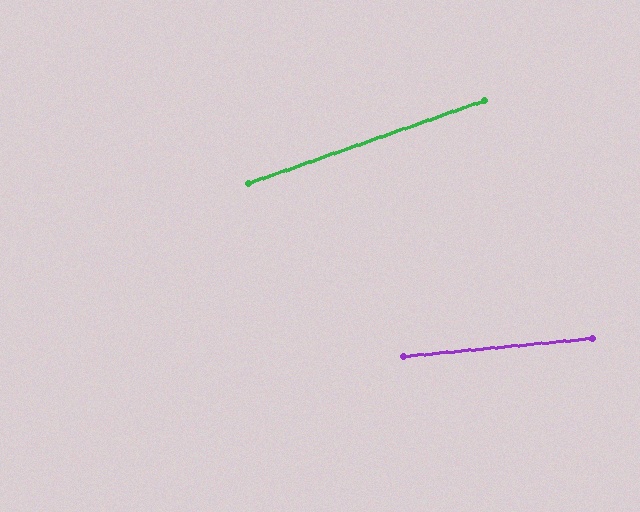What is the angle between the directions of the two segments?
Approximately 14 degrees.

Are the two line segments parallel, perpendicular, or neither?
Neither parallel nor perpendicular — they differ by about 14°.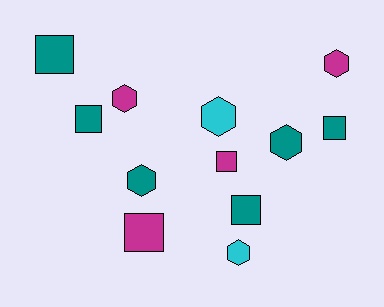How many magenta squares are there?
There are 2 magenta squares.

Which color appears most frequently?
Teal, with 6 objects.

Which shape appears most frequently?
Square, with 6 objects.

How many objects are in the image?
There are 12 objects.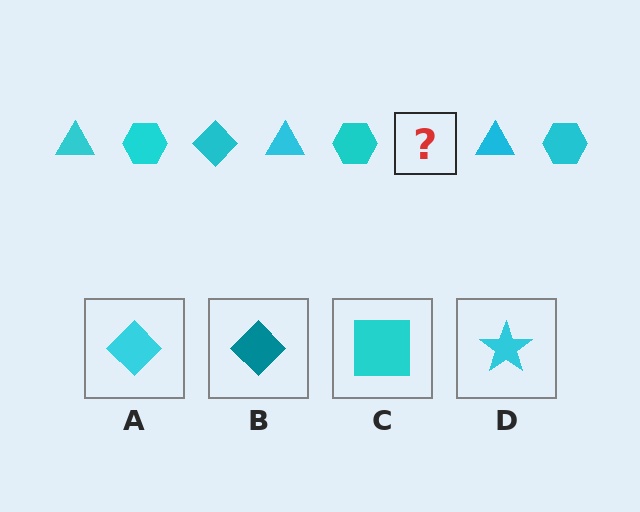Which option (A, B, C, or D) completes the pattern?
A.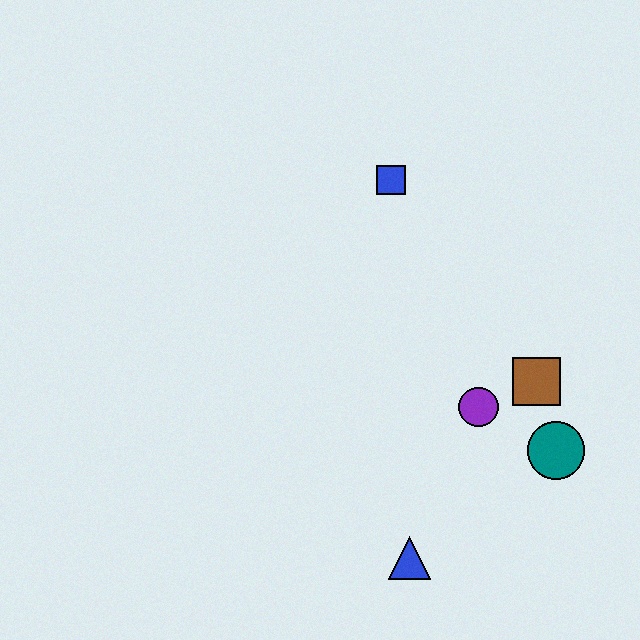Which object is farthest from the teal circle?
The blue square is farthest from the teal circle.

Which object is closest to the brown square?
The purple circle is closest to the brown square.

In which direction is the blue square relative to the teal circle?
The blue square is above the teal circle.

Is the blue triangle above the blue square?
No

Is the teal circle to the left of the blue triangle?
No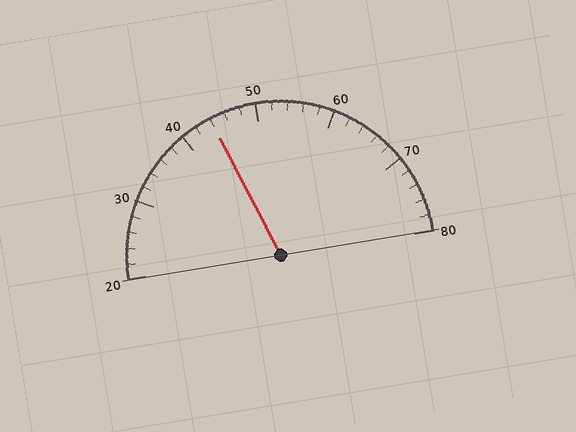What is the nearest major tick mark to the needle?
The nearest major tick mark is 40.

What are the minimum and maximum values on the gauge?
The gauge ranges from 20 to 80.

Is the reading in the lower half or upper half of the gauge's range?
The reading is in the lower half of the range (20 to 80).